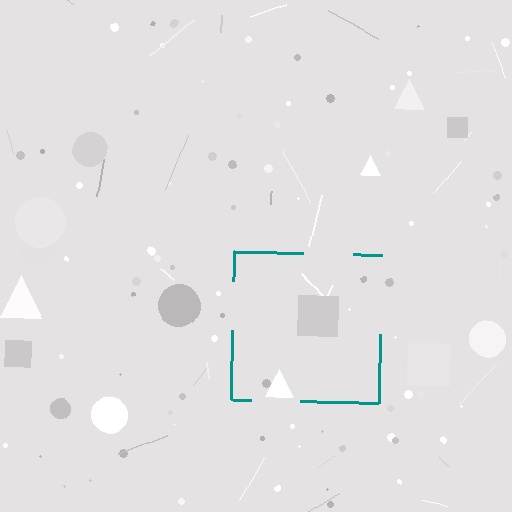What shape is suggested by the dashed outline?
The dashed outline suggests a square.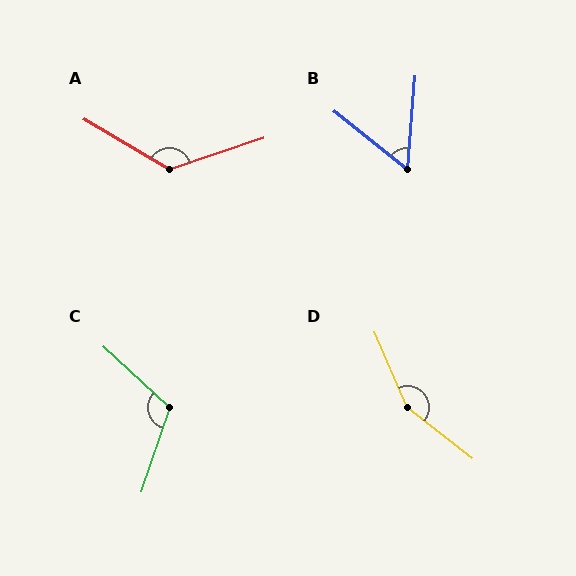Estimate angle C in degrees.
Approximately 113 degrees.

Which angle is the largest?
D, at approximately 152 degrees.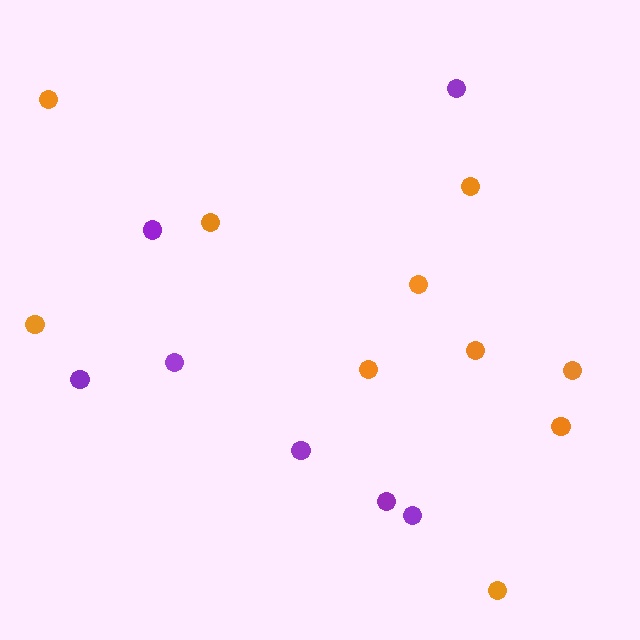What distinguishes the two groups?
There are 2 groups: one group of orange circles (10) and one group of purple circles (7).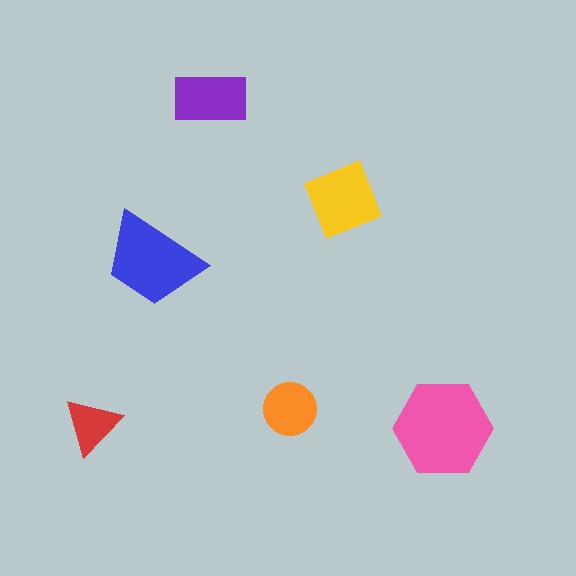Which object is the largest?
The pink hexagon.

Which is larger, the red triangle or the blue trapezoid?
The blue trapezoid.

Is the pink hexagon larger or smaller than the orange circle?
Larger.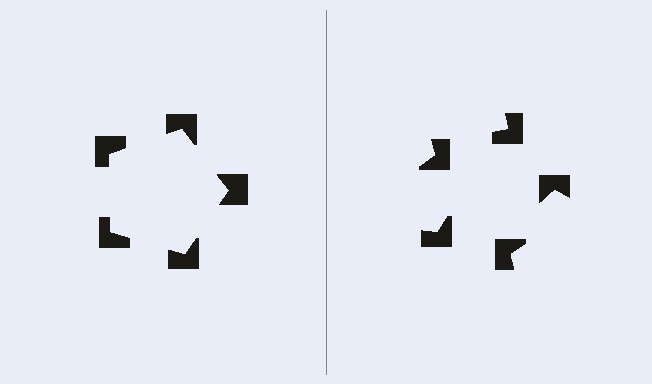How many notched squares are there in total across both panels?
10 — 5 on each side.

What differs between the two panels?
The notched squares are positioned identically on both sides; only the wedge orientations differ. On the left they align to a pentagon; on the right they are misaligned.